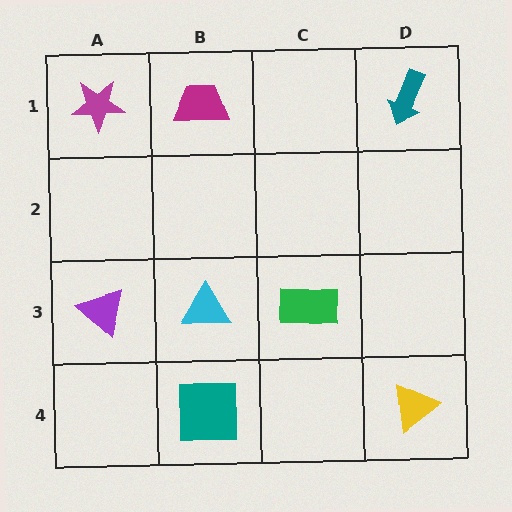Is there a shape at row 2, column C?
No, that cell is empty.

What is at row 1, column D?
A teal arrow.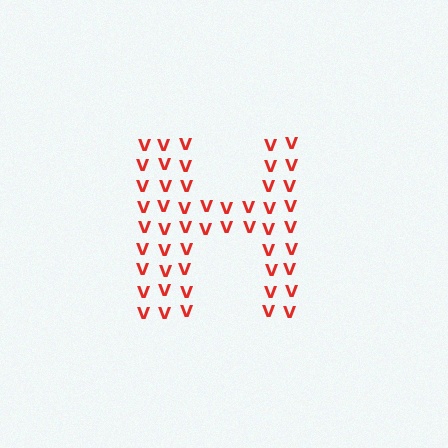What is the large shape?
The large shape is the letter H.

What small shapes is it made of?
It is made of small letter V's.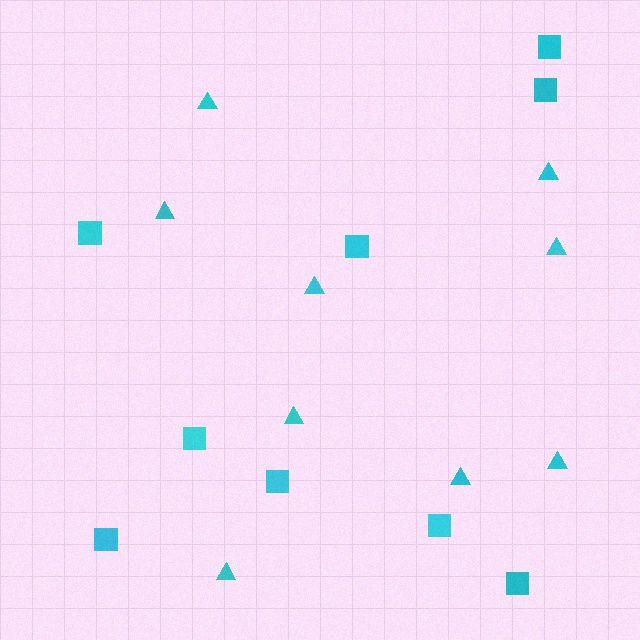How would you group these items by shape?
There are 2 groups: one group of squares (9) and one group of triangles (9).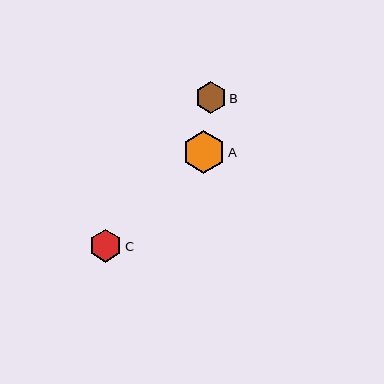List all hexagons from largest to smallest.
From largest to smallest: A, C, B.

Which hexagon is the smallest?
Hexagon B is the smallest with a size of approximately 31 pixels.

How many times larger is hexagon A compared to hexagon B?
Hexagon A is approximately 1.4 times the size of hexagon B.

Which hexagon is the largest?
Hexagon A is the largest with a size of approximately 43 pixels.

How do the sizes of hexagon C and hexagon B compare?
Hexagon C and hexagon B are approximately the same size.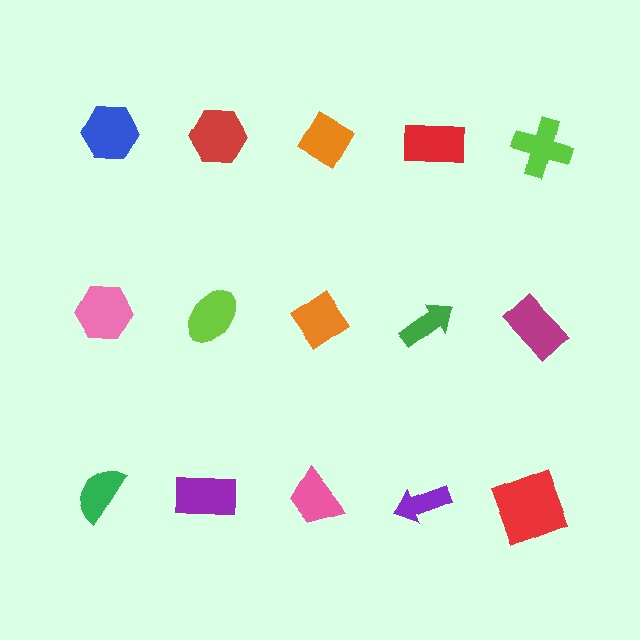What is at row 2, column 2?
A lime ellipse.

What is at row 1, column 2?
A red hexagon.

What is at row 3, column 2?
A purple rectangle.